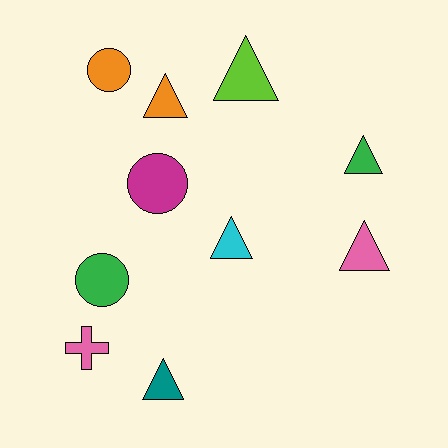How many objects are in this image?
There are 10 objects.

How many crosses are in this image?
There is 1 cross.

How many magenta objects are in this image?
There is 1 magenta object.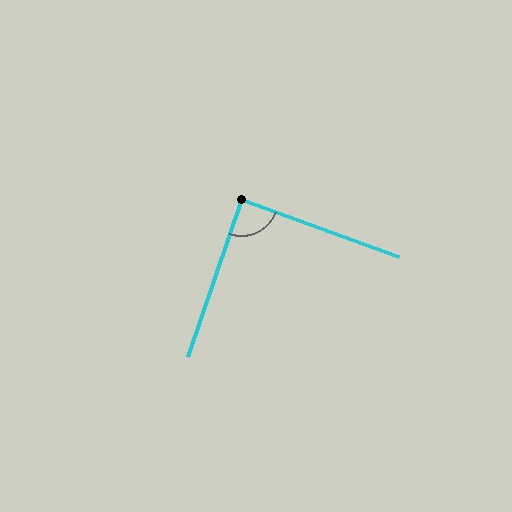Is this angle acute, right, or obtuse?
It is approximately a right angle.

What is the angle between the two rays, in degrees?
Approximately 89 degrees.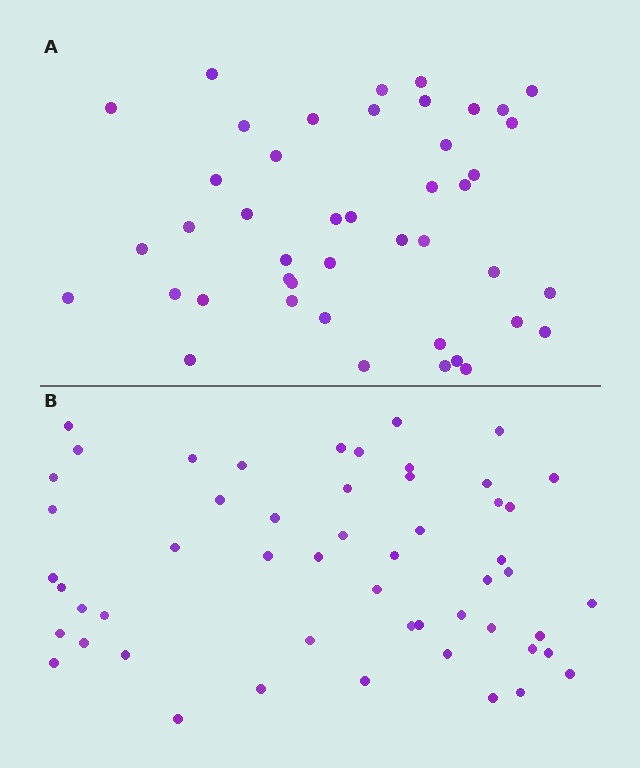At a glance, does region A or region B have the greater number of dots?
Region B (the bottom region) has more dots.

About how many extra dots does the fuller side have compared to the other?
Region B has roughly 8 or so more dots than region A.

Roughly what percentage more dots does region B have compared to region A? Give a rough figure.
About 20% more.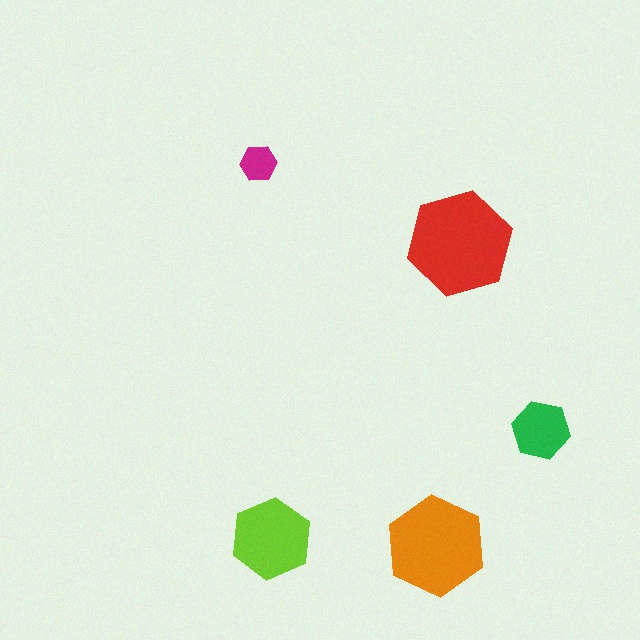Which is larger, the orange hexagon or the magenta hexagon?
The orange one.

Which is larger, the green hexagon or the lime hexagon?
The lime one.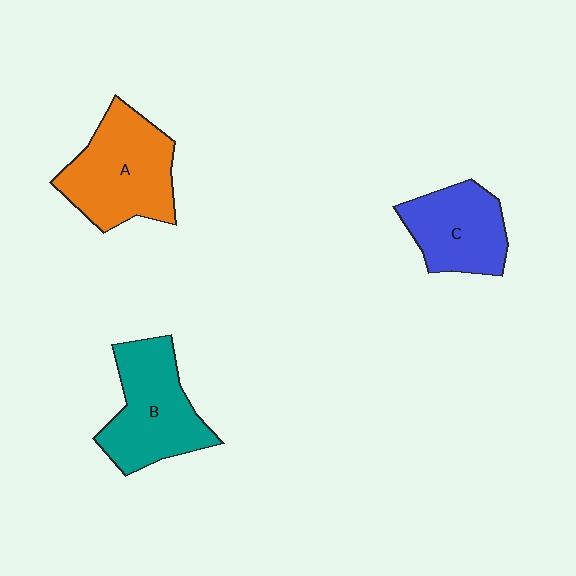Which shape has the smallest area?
Shape C (blue).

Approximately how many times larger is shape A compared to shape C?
Approximately 1.3 times.